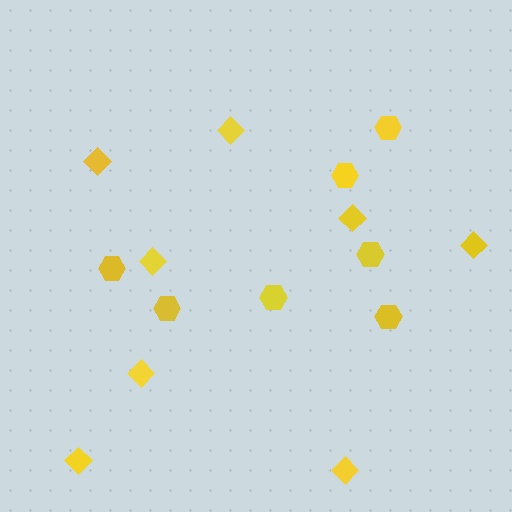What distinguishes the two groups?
There are 2 groups: one group of hexagons (7) and one group of diamonds (8).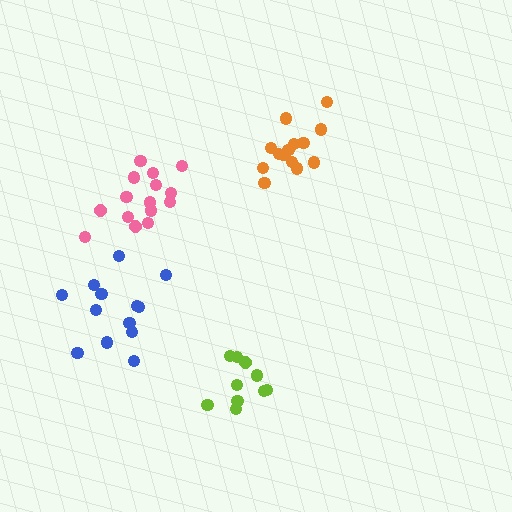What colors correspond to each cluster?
The clusters are colored: pink, blue, orange, lime.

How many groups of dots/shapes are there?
There are 4 groups.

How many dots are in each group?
Group 1: 15 dots, Group 2: 13 dots, Group 3: 14 dots, Group 4: 10 dots (52 total).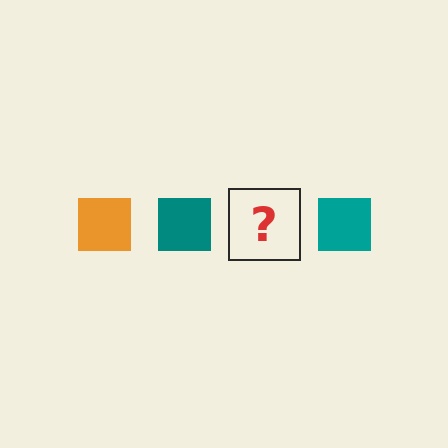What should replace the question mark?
The question mark should be replaced with an orange square.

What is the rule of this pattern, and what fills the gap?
The rule is that the pattern cycles through orange, teal squares. The gap should be filled with an orange square.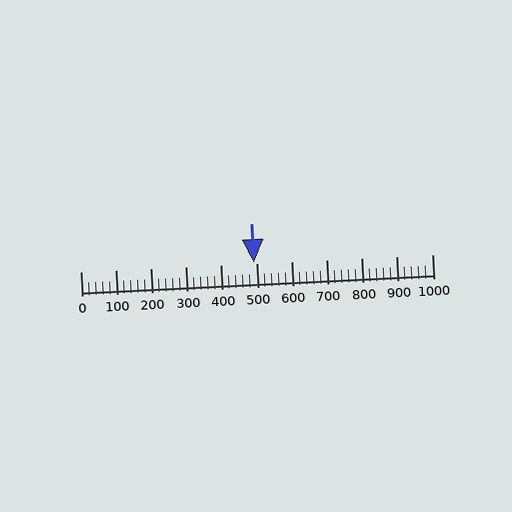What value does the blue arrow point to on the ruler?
The blue arrow points to approximately 492.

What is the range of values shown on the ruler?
The ruler shows values from 0 to 1000.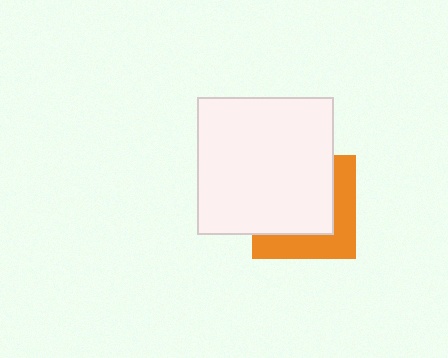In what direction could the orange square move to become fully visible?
The orange square could move toward the lower-right. That would shift it out from behind the white square entirely.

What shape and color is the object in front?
The object in front is a white square.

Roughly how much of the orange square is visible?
A small part of it is visible (roughly 39%).